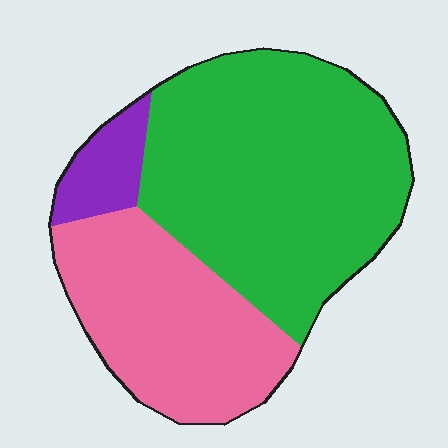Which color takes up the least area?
Purple, at roughly 10%.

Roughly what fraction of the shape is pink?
Pink covers roughly 35% of the shape.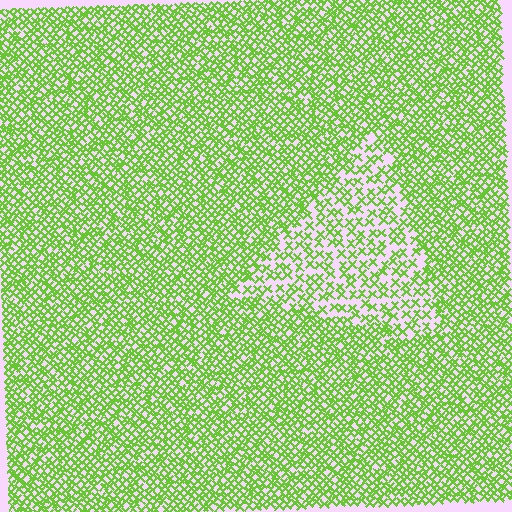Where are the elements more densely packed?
The elements are more densely packed outside the triangle boundary.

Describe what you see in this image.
The image contains small lime elements arranged at two different densities. A triangle-shaped region is visible where the elements are less densely packed than the surrounding area.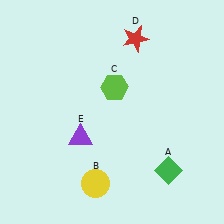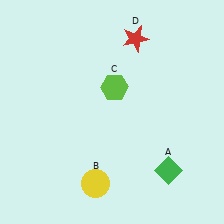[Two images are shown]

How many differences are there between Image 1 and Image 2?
There is 1 difference between the two images.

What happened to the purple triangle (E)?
The purple triangle (E) was removed in Image 2. It was in the bottom-left area of Image 1.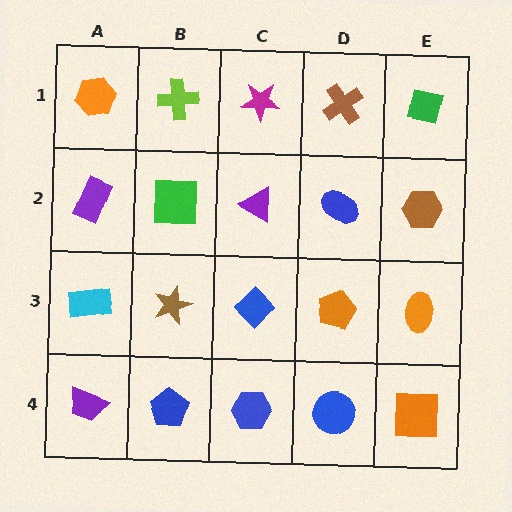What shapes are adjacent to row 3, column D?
A blue ellipse (row 2, column D), a blue circle (row 4, column D), a blue diamond (row 3, column C), an orange ellipse (row 3, column E).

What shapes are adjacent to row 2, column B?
A lime cross (row 1, column B), a brown star (row 3, column B), a purple rectangle (row 2, column A), a purple triangle (row 2, column C).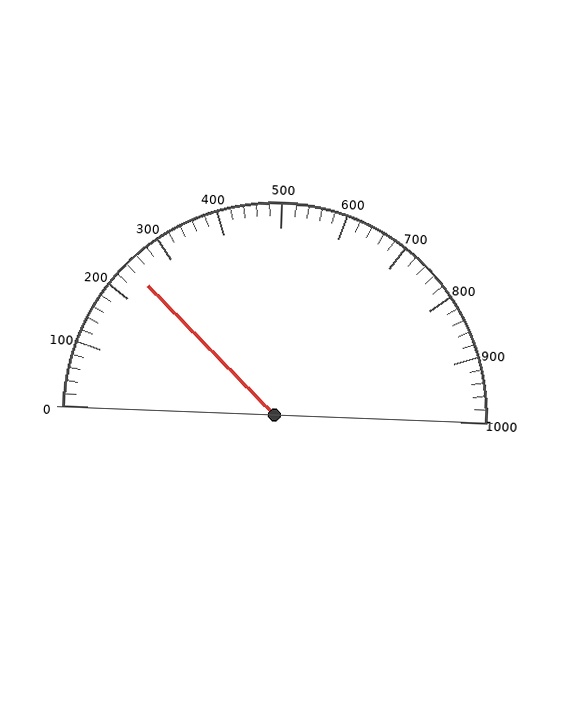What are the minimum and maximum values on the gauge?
The gauge ranges from 0 to 1000.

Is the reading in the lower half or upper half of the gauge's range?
The reading is in the lower half of the range (0 to 1000).